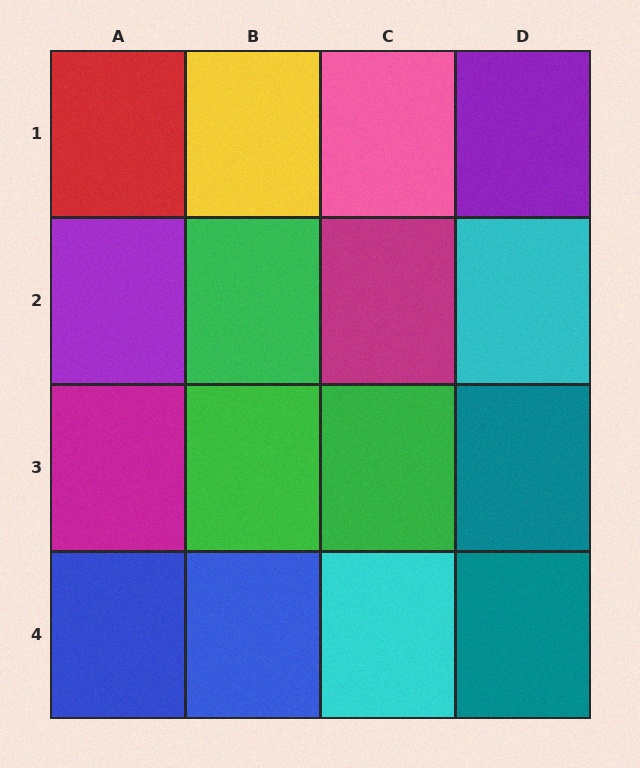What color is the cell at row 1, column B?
Yellow.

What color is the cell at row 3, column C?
Green.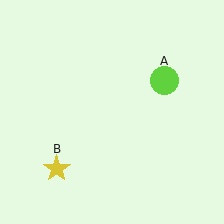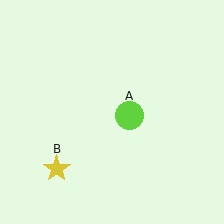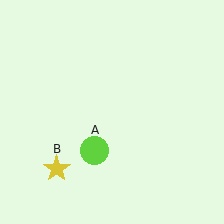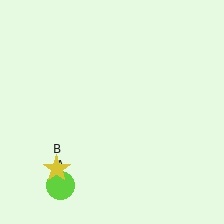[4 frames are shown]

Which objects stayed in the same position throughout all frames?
Yellow star (object B) remained stationary.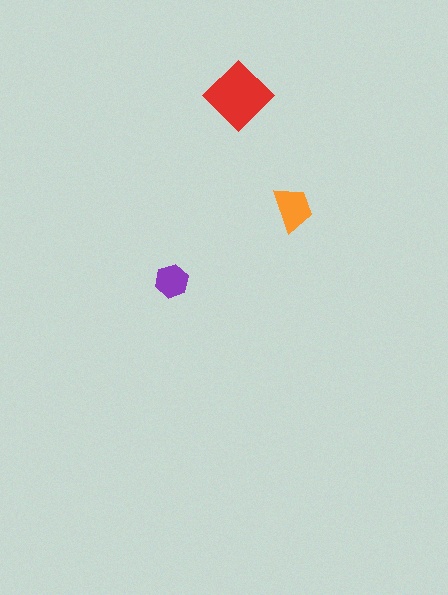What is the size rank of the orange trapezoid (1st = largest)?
2nd.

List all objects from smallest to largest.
The purple hexagon, the orange trapezoid, the red diamond.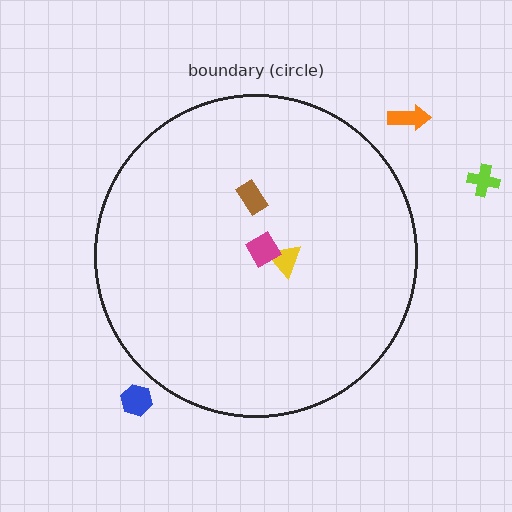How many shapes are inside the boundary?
3 inside, 3 outside.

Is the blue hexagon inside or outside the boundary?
Outside.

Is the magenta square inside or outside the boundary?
Inside.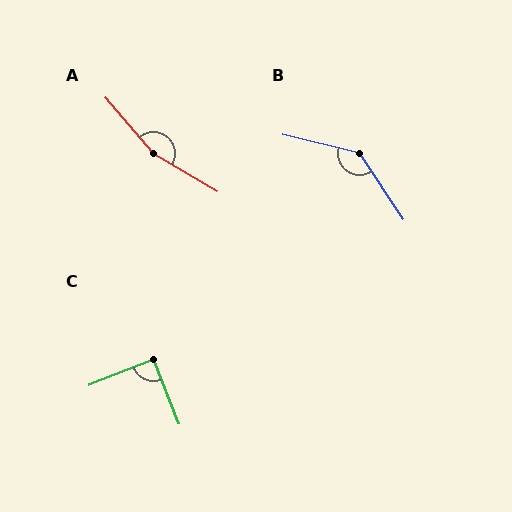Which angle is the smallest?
C, at approximately 90 degrees.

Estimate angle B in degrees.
Approximately 137 degrees.